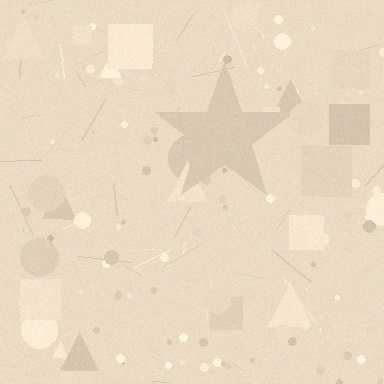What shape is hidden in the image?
A star is hidden in the image.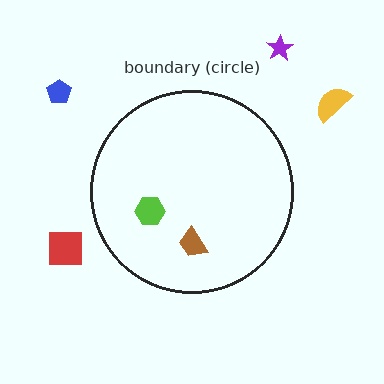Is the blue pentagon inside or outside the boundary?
Outside.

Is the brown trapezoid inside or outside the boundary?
Inside.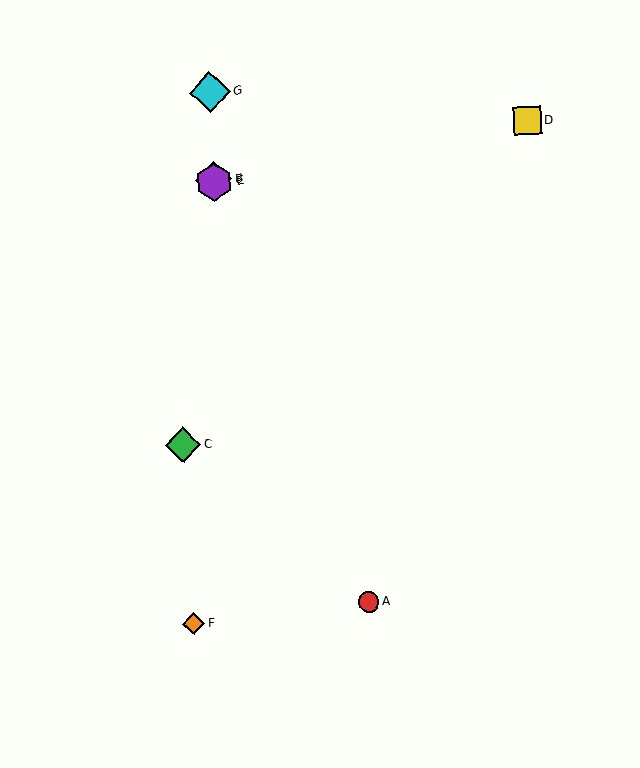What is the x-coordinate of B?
Object B is at x≈214.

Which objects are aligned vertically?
Objects B, E, G are aligned vertically.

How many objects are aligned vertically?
3 objects (B, E, G) are aligned vertically.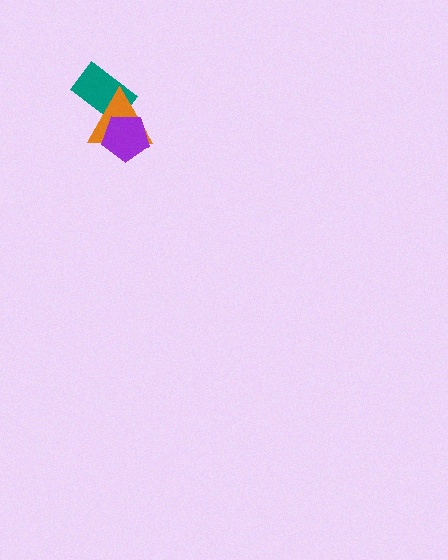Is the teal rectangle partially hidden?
Yes, it is partially covered by another shape.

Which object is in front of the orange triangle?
The purple pentagon is in front of the orange triangle.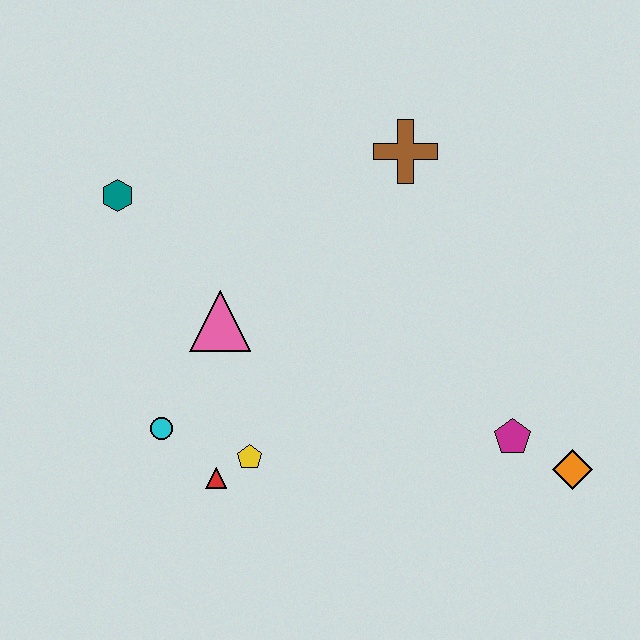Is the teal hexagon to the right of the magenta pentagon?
No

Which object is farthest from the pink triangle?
The orange diamond is farthest from the pink triangle.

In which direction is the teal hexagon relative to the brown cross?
The teal hexagon is to the left of the brown cross.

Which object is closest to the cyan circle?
The red triangle is closest to the cyan circle.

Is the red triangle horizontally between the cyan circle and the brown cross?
Yes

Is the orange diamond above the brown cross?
No